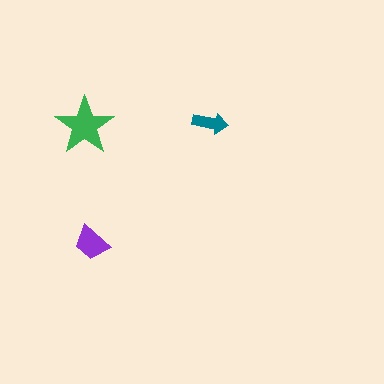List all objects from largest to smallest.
The green star, the purple trapezoid, the teal arrow.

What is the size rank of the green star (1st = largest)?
1st.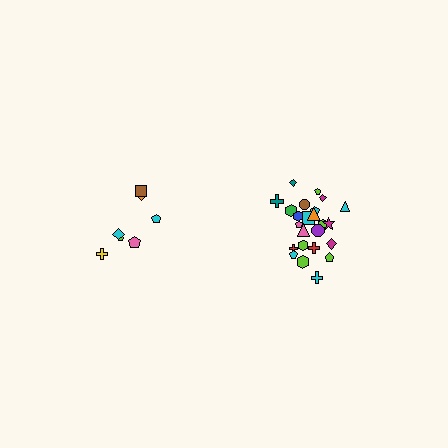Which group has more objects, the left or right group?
The right group.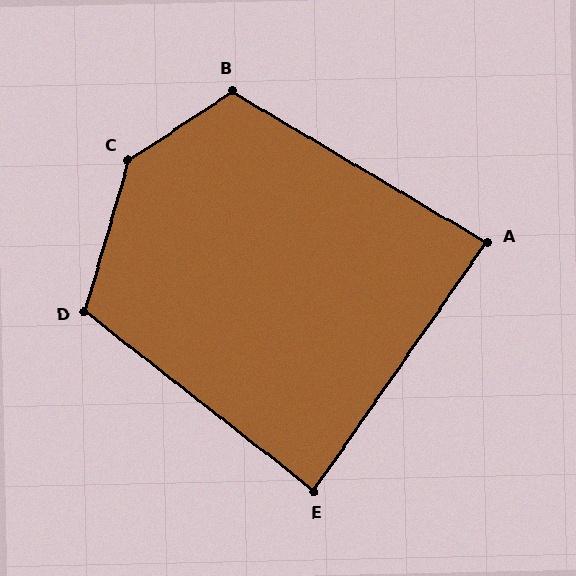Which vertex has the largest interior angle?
C, at approximately 139 degrees.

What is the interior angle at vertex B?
Approximately 116 degrees (obtuse).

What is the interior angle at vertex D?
Approximately 112 degrees (obtuse).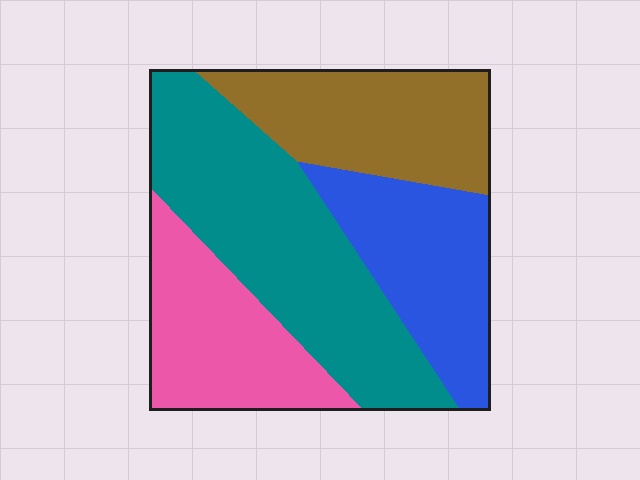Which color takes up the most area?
Teal, at roughly 35%.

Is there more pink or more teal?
Teal.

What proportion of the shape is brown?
Brown takes up between a sixth and a third of the shape.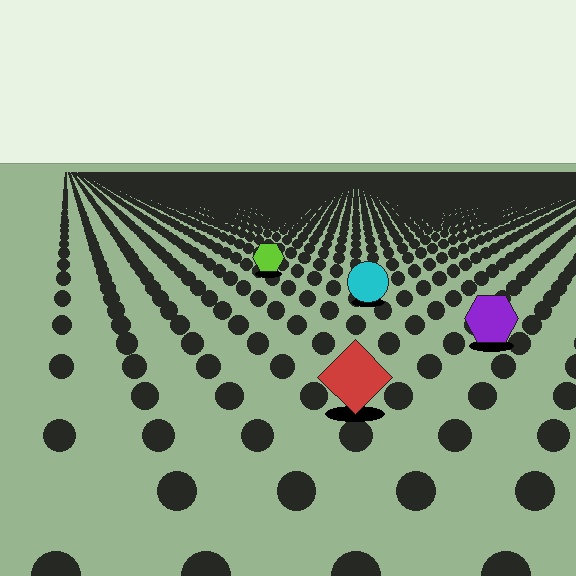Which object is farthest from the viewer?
The lime hexagon is farthest from the viewer. It appears smaller and the ground texture around it is denser.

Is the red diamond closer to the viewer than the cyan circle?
Yes. The red diamond is closer — you can tell from the texture gradient: the ground texture is coarser near it.